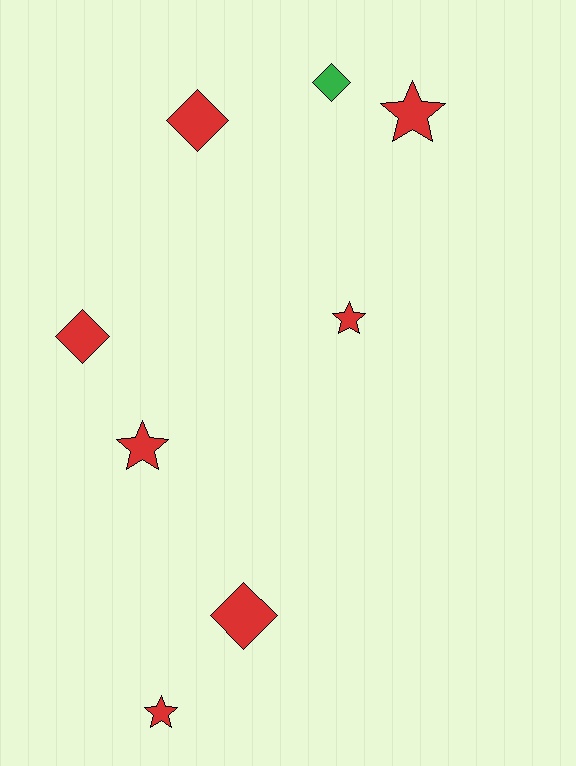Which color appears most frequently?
Red, with 7 objects.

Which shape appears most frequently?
Diamond, with 4 objects.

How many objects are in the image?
There are 8 objects.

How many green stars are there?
There are no green stars.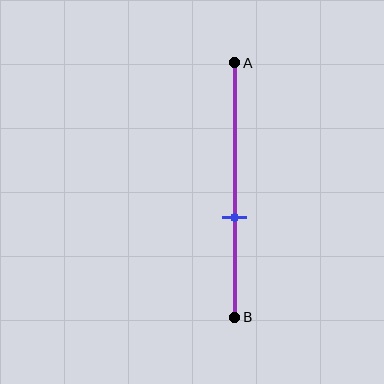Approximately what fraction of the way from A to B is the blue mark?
The blue mark is approximately 60% of the way from A to B.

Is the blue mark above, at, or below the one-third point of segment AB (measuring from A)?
The blue mark is below the one-third point of segment AB.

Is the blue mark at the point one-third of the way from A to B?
No, the mark is at about 60% from A, not at the 33% one-third point.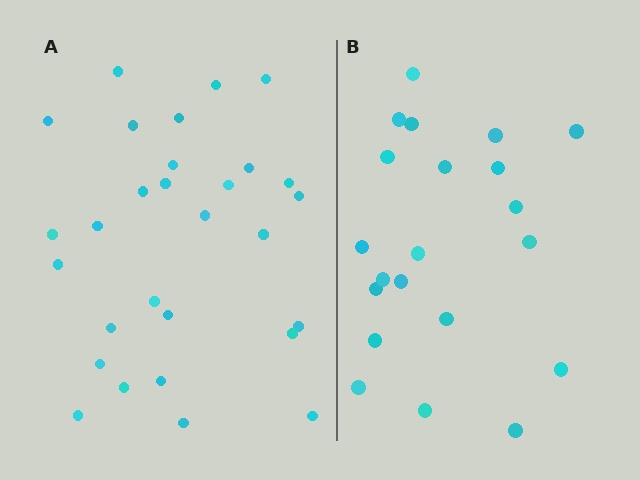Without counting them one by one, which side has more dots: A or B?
Region A (the left region) has more dots.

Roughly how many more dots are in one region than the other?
Region A has roughly 8 or so more dots than region B.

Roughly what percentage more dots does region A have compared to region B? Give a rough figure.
About 40% more.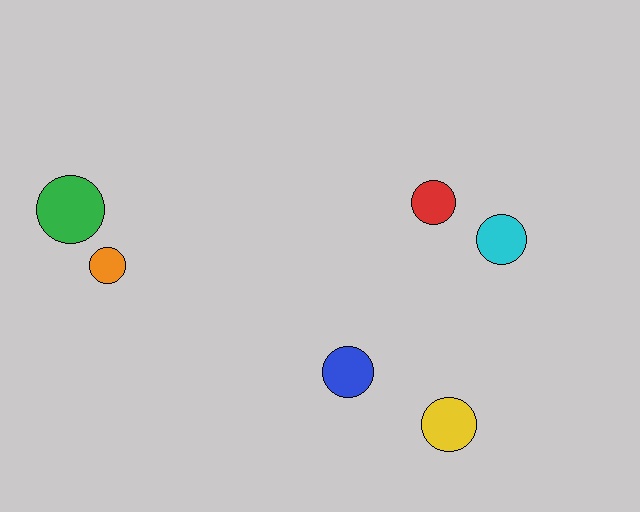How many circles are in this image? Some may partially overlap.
There are 6 circles.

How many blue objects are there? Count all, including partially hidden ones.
There is 1 blue object.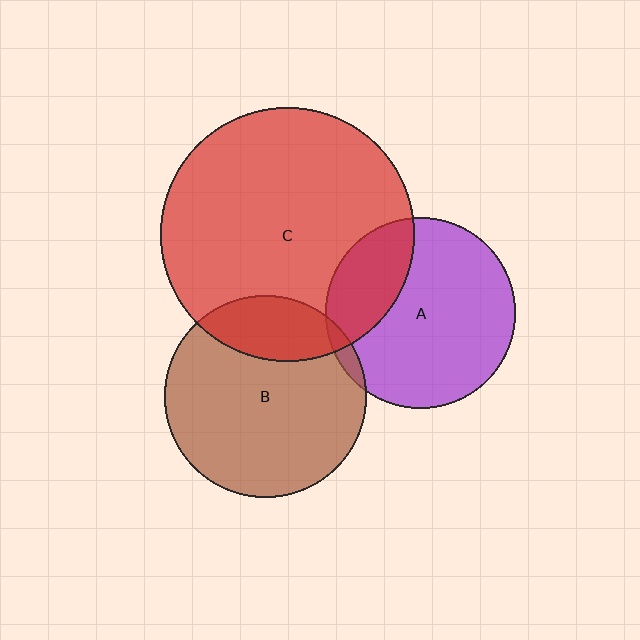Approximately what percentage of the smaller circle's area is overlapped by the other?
Approximately 20%.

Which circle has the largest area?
Circle C (red).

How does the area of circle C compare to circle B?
Approximately 1.6 times.